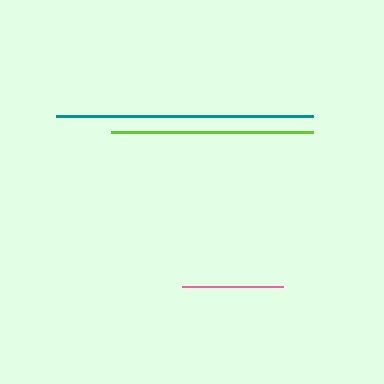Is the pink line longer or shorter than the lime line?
The lime line is longer than the pink line.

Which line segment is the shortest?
The pink line is the shortest at approximately 101 pixels.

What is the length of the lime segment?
The lime segment is approximately 202 pixels long.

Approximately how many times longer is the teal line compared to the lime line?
The teal line is approximately 1.3 times the length of the lime line.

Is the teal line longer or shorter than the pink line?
The teal line is longer than the pink line.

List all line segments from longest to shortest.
From longest to shortest: teal, lime, pink.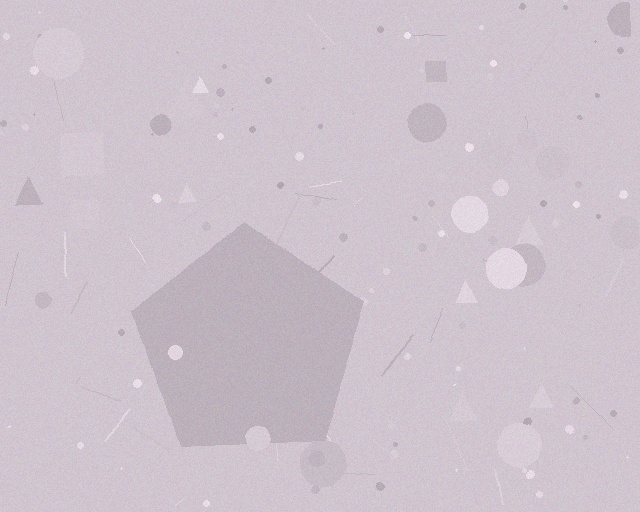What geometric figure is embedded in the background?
A pentagon is embedded in the background.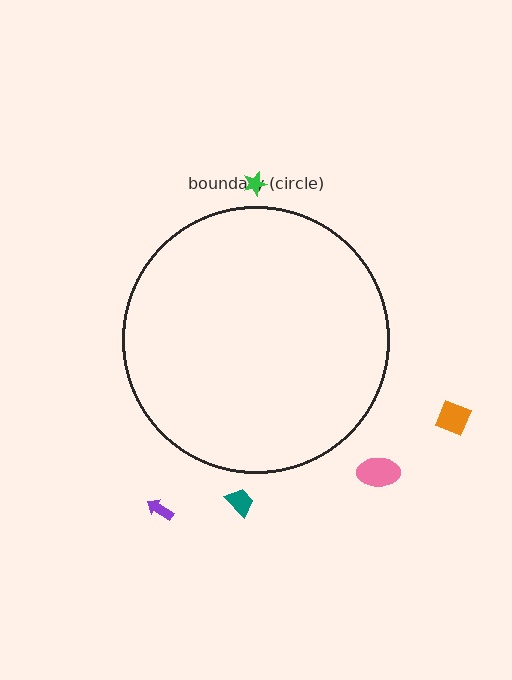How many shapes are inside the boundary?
0 inside, 5 outside.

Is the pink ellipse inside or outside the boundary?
Outside.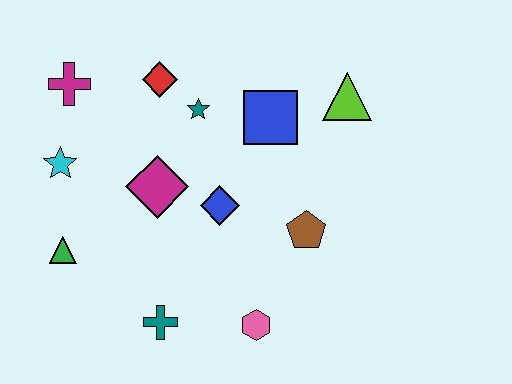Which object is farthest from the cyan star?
The lime triangle is farthest from the cyan star.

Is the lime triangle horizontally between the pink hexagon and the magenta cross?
No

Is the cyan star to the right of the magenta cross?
No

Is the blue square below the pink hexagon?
No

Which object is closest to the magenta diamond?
The blue diamond is closest to the magenta diamond.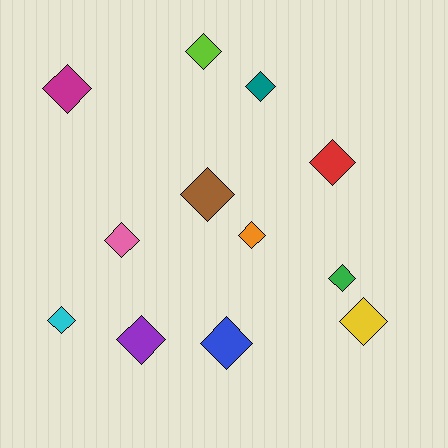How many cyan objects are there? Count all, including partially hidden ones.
There is 1 cyan object.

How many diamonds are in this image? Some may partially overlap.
There are 12 diamonds.